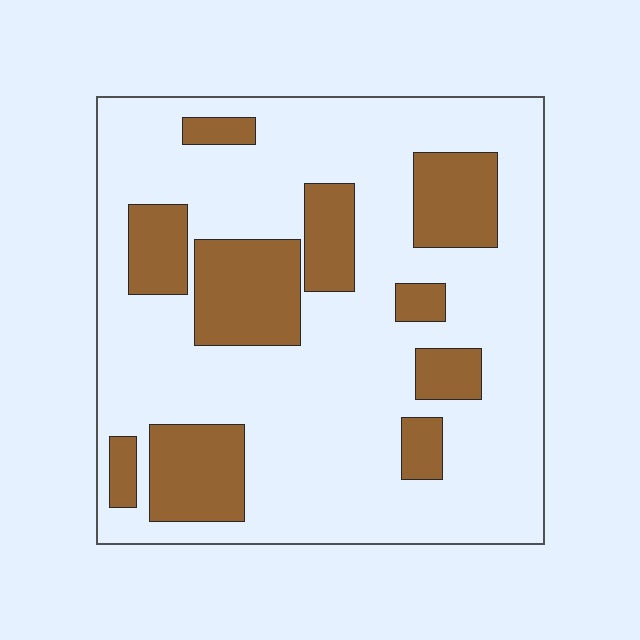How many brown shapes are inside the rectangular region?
10.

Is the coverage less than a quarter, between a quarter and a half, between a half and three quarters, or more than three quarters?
Between a quarter and a half.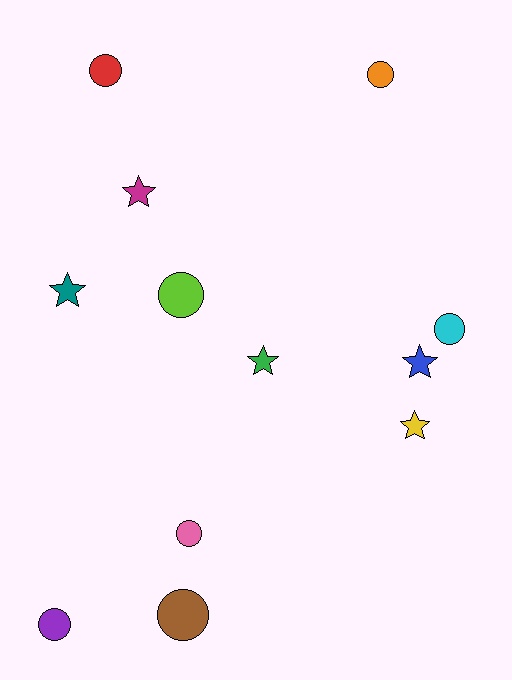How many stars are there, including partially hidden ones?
There are 5 stars.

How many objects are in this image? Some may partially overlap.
There are 12 objects.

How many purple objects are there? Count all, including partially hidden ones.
There is 1 purple object.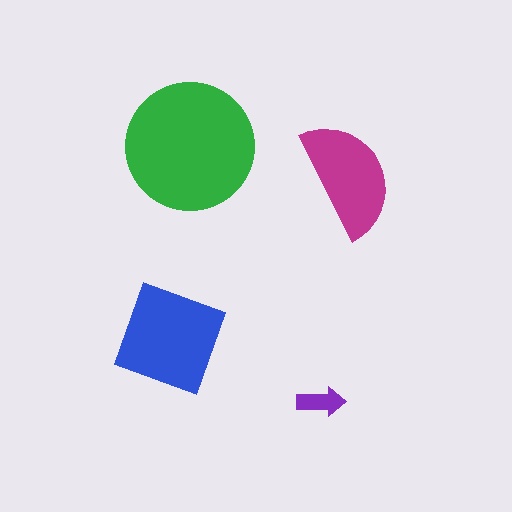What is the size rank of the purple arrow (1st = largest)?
4th.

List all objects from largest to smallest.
The green circle, the blue square, the magenta semicircle, the purple arrow.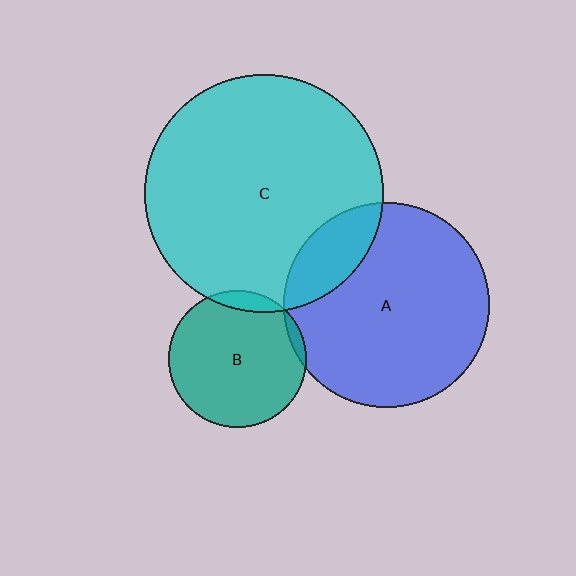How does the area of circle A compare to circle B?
Approximately 2.2 times.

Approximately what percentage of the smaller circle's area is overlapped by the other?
Approximately 5%.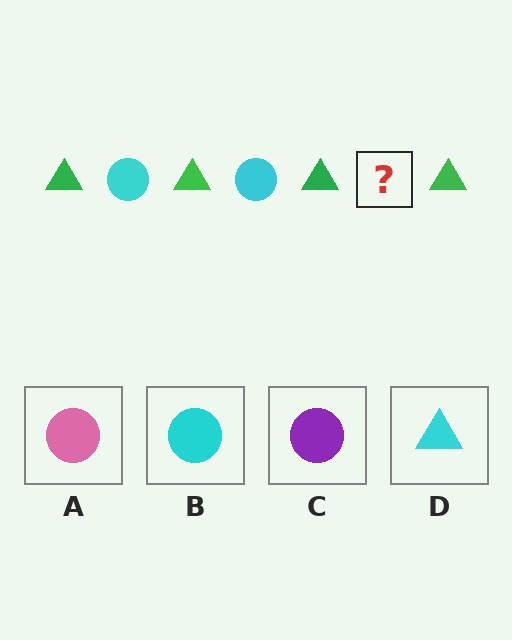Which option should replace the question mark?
Option B.